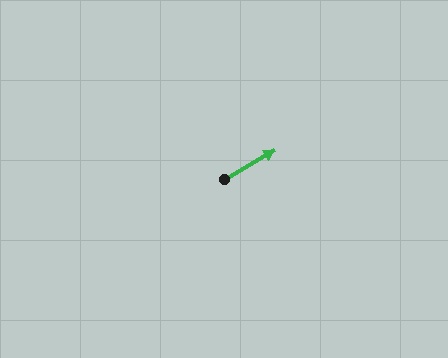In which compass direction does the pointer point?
Northeast.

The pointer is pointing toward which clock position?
Roughly 2 o'clock.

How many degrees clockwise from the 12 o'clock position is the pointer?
Approximately 60 degrees.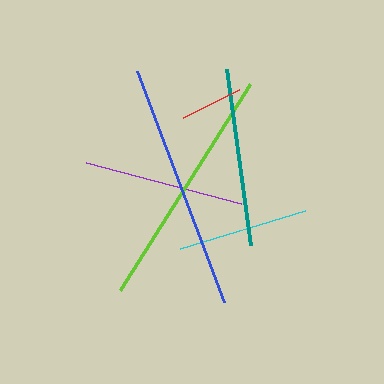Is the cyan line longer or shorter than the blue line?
The blue line is longer than the cyan line.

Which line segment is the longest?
The blue line is the longest at approximately 247 pixels.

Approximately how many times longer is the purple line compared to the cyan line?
The purple line is approximately 1.2 times the length of the cyan line.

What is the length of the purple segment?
The purple segment is approximately 161 pixels long.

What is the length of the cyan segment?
The cyan segment is approximately 131 pixels long.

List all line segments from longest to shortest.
From longest to shortest: blue, lime, teal, purple, cyan, red.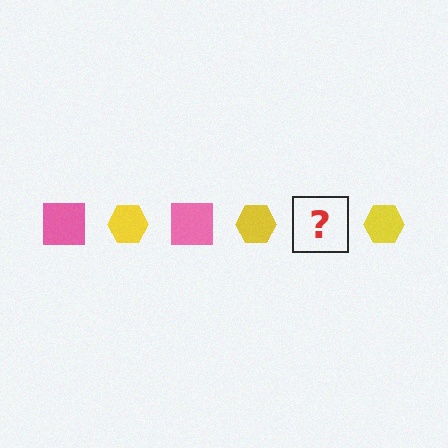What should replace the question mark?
The question mark should be replaced with a pink square.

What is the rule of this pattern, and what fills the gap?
The rule is that the pattern alternates between pink square and yellow hexagon. The gap should be filled with a pink square.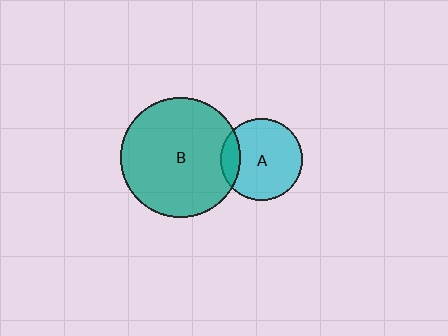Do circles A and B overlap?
Yes.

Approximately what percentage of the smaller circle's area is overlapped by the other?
Approximately 15%.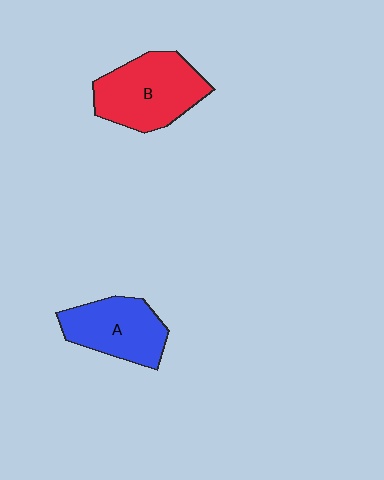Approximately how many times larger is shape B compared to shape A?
Approximately 1.2 times.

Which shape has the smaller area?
Shape A (blue).